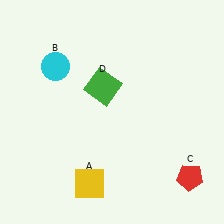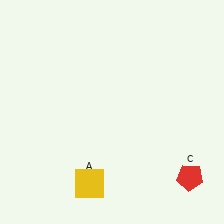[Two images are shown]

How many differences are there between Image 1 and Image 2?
There are 2 differences between the two images.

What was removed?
The cyan circle (B), the green square (D) were removed in Image 2.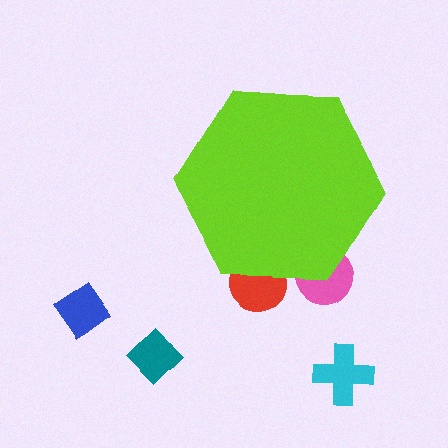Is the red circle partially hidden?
Yes, the red circle is partially hidden behind the lime hexagon.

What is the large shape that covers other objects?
A lime hexagon.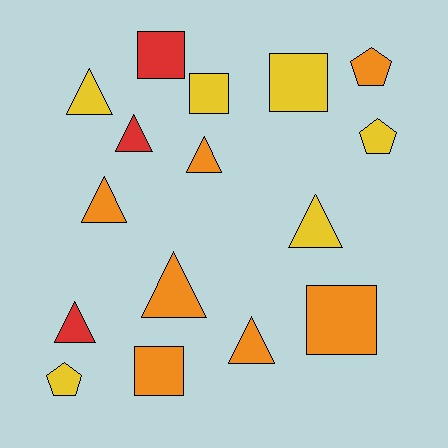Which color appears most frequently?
Orange, with 7 objects.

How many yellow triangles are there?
There are 2 yellow triangles.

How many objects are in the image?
There are 16 objects.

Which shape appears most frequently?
Triangle, with 8 objects.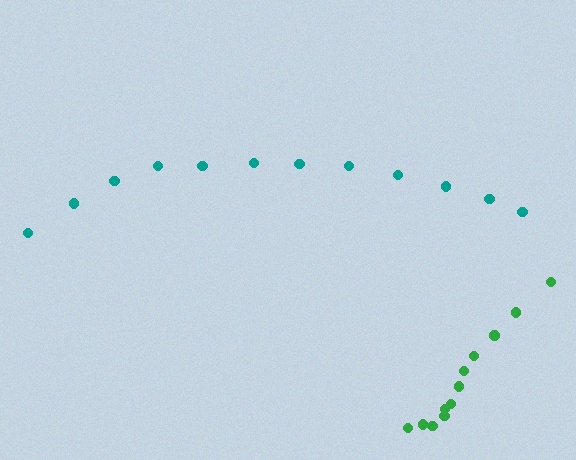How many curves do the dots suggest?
There are 2 distinct paths.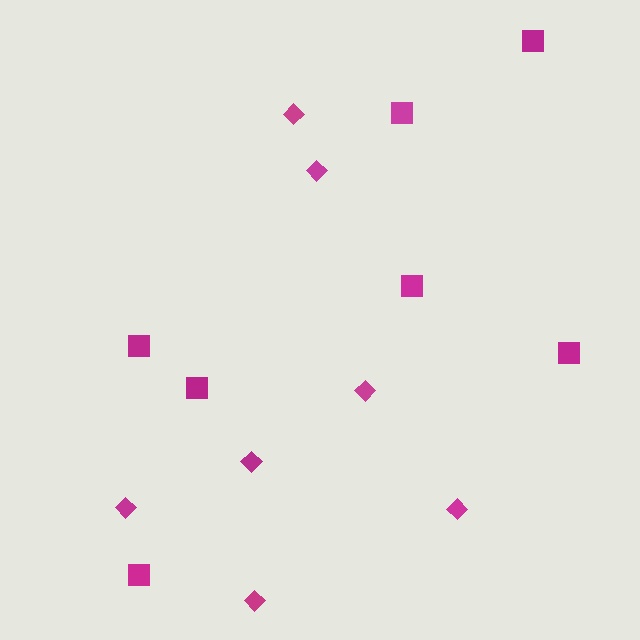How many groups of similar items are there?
There are 2 groups: one group of squares (7) and one group of diamonds (7).